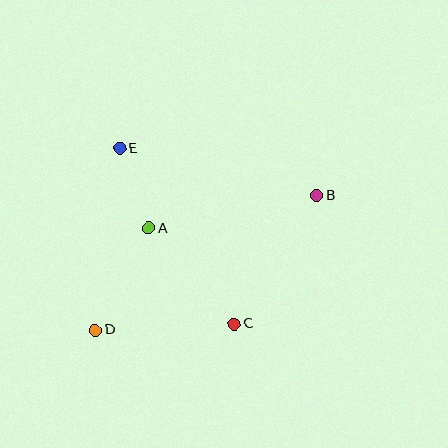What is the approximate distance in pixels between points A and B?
The distance between A and B is approximately 171 pixels.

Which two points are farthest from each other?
Points B and D are farthest from each other.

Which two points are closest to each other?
Points A and E are closest to each other.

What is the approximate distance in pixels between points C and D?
The distance between C and D is approximately 139 pixels.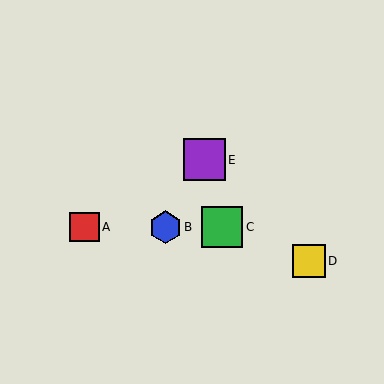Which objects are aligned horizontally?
Objects A, B, C are aligned horizontally.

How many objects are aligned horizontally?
3 objects (A, B, C) are aligned horizontally.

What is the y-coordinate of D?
Object D is at y≈261.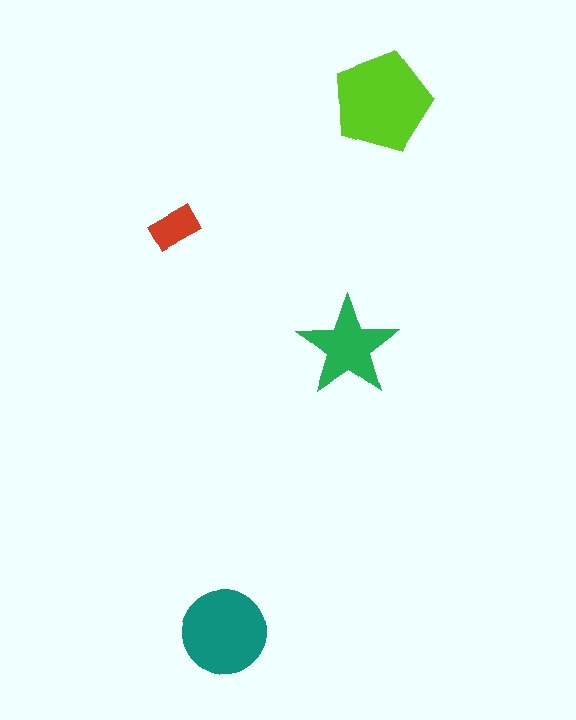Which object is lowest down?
The teal circle is bottommost.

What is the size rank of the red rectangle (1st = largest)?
4th.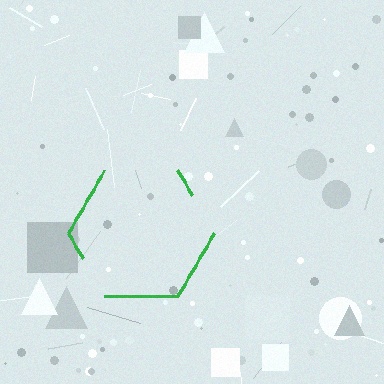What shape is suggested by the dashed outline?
The dashed outline suggests a hexagon.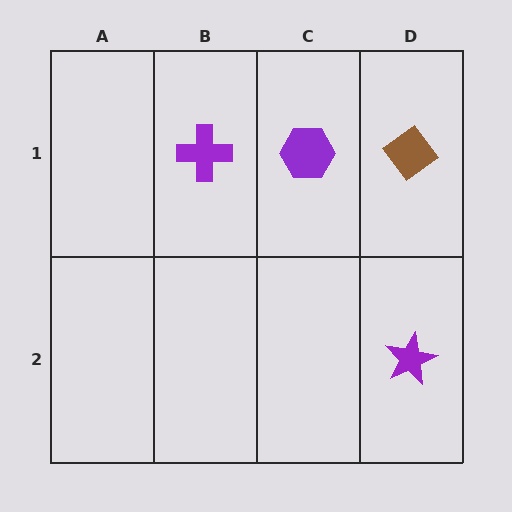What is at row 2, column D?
A purple star.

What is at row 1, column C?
A purple hexagon.